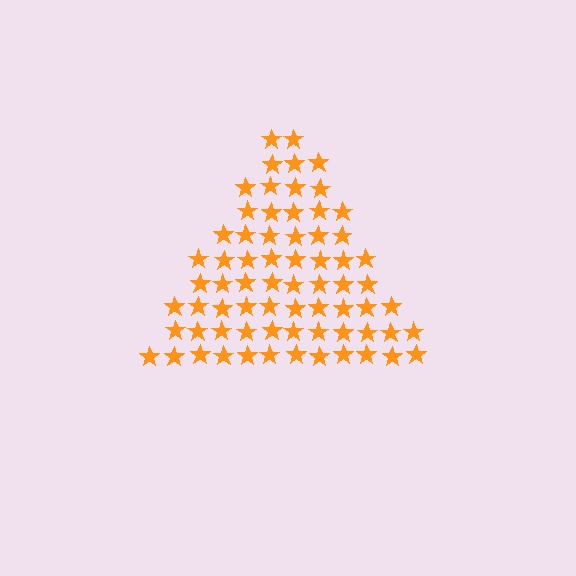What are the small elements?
The small elements are stars.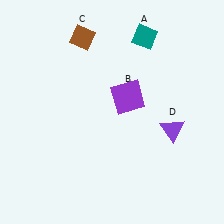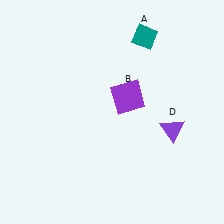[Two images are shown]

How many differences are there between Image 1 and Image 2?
There is 1 difference between the two images.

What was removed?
The brown diamond (C) was removed in Image 2.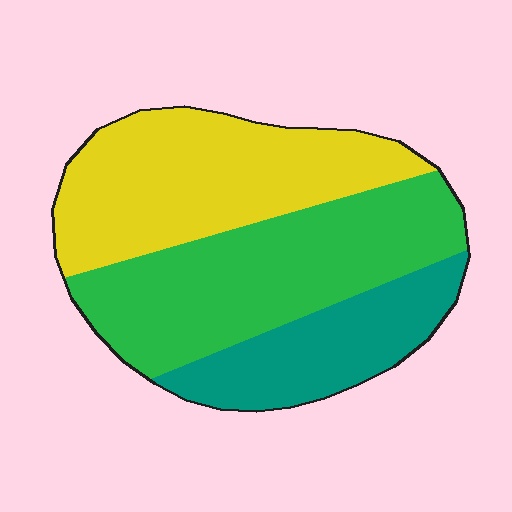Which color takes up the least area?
Teal, at roughly 20%.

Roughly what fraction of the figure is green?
Green covers 40% of the figure.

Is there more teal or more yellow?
Yellow.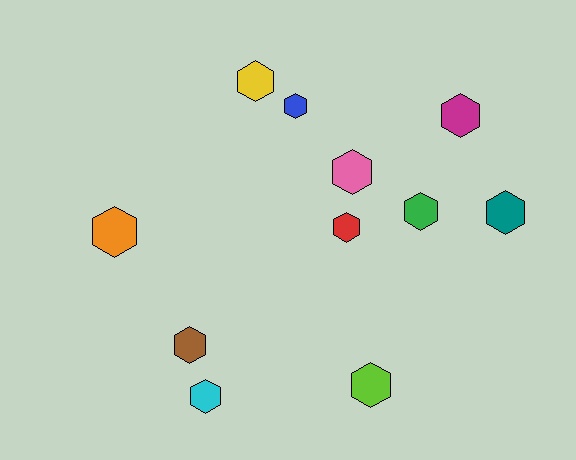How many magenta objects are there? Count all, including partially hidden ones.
There is 1 magenta object.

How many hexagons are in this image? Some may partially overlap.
There are 11 hexagons.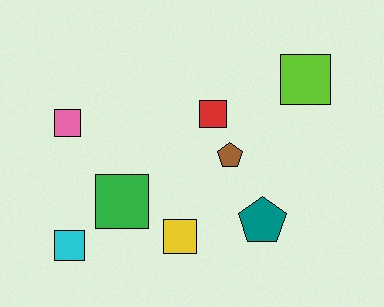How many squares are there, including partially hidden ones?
There are 6 squares.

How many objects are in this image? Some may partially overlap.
There are 8 objects.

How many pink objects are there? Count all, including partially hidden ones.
There is 1 pink object.